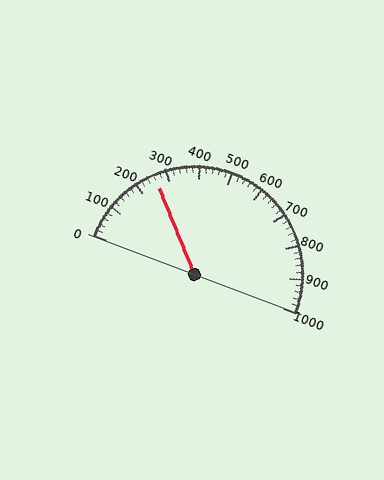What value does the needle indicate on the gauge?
The needle indicates approximately 260.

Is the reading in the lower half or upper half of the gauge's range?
The reading is in the lower half of the range (0 to 1000).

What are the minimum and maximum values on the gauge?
The gauge ranges from 0 to 1000.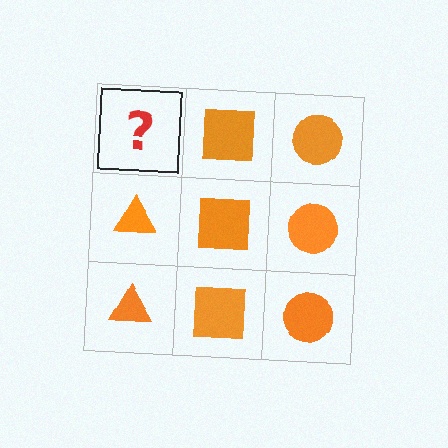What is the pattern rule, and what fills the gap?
The rule is that each column has a consistent shape. The gap should be filled with an orange triangle.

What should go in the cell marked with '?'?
The missing cell should contain an orange triangle.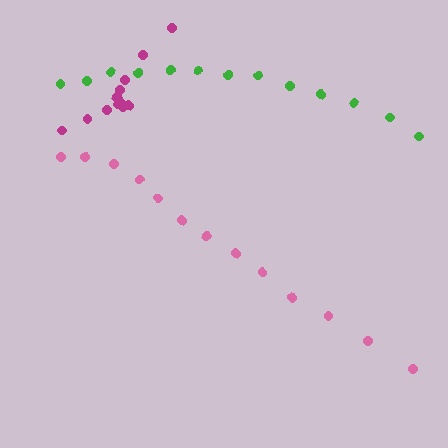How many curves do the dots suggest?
There are 3 distinct paths.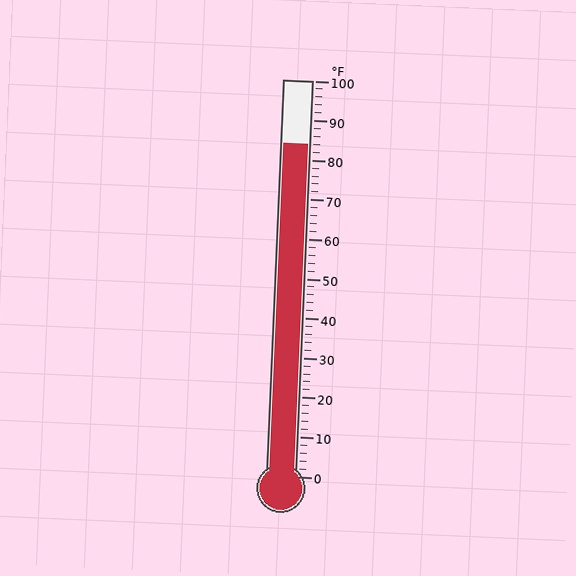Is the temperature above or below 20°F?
The temperature is above 20°F.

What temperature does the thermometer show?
The thermometer shows approximately 84°F.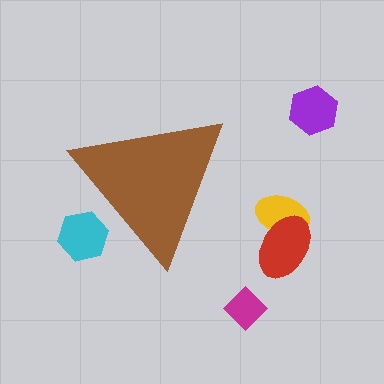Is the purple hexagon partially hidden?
No, the purple hexagon is fully visible.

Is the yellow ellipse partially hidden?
No, the yellow ellipse is fully visible.